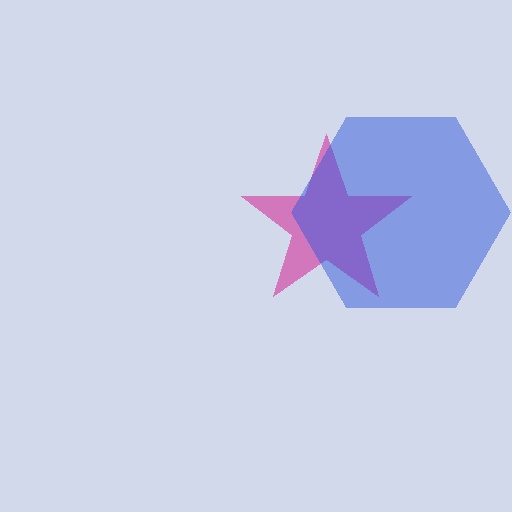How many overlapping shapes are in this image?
There are 2 overlapping shapes in the image.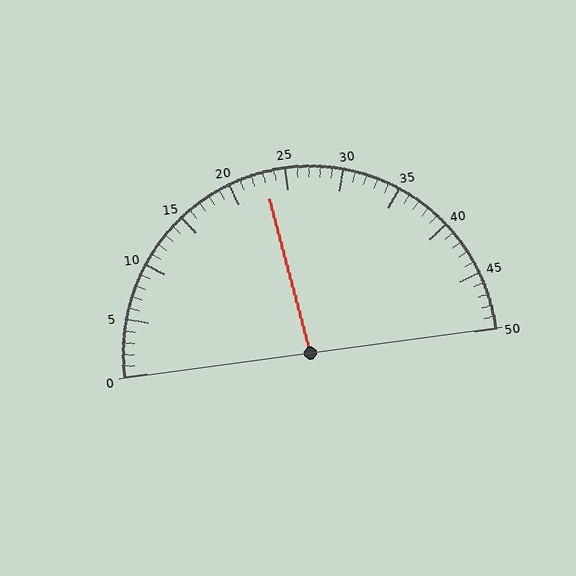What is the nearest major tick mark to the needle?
The nearest major tick mark is 25.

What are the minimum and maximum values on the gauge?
The gauge ranges from 0 to 50.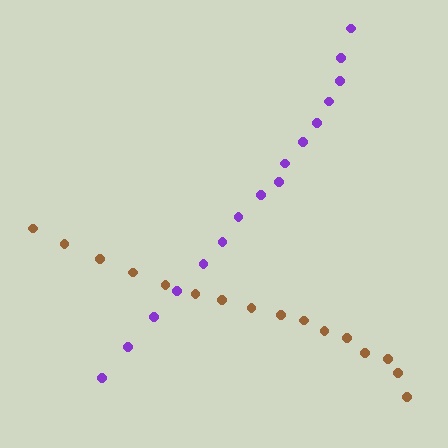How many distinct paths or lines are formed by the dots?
There are 2 distinct paths.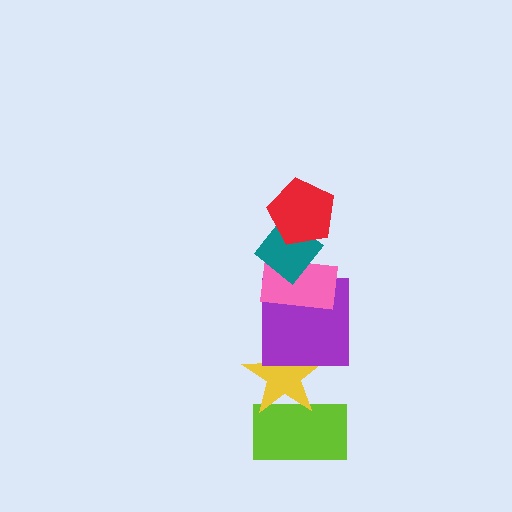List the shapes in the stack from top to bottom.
From top to bottom: the red pentagon, the teal diamond, the pink rectangle, the purple square, the yellow star, the lime rectangle.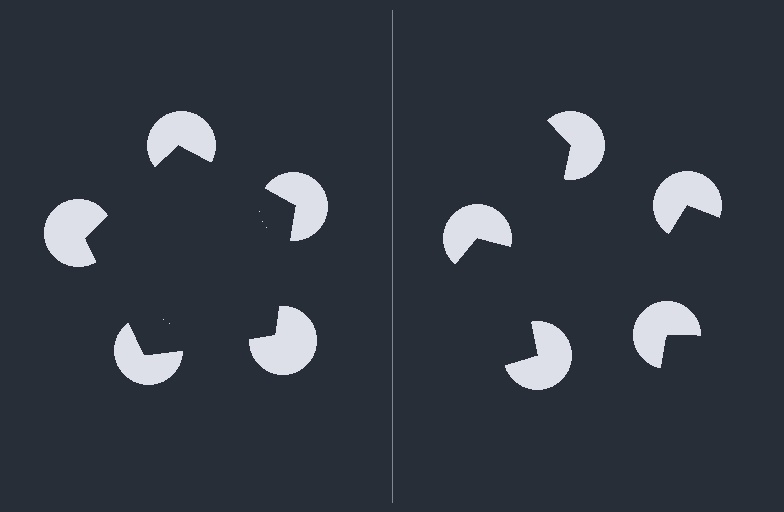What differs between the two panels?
The pac-man discs are positioned identically on both sides; only the wedge orientations differ. On the left they align to a pentagon; on the right they are misaligned.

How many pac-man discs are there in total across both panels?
10 — 5 on each side.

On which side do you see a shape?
An illusory pentagon appears on the left side. On the right side the wedge cuts are rotated, so no coherent shape forms.